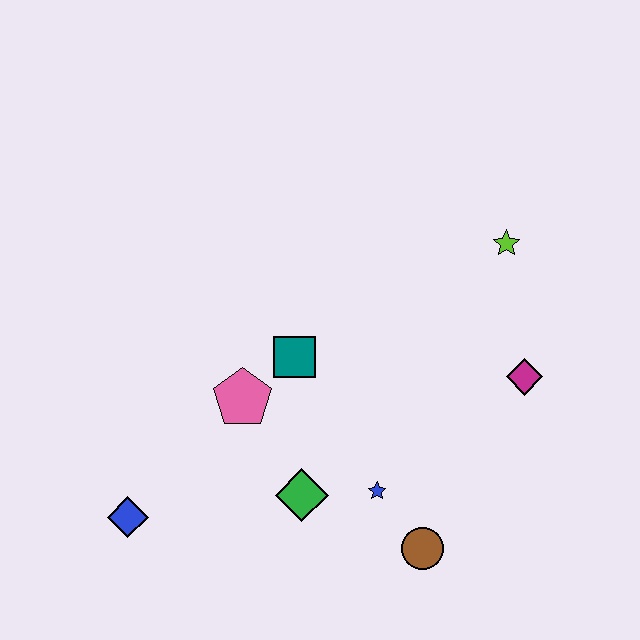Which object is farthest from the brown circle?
The lime star is farthest from the brown circle.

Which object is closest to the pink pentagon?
The teal square is closest to the pink pentagon.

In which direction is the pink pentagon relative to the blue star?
The pink pentagon is to the left of the blue star.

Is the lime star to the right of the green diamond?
Yes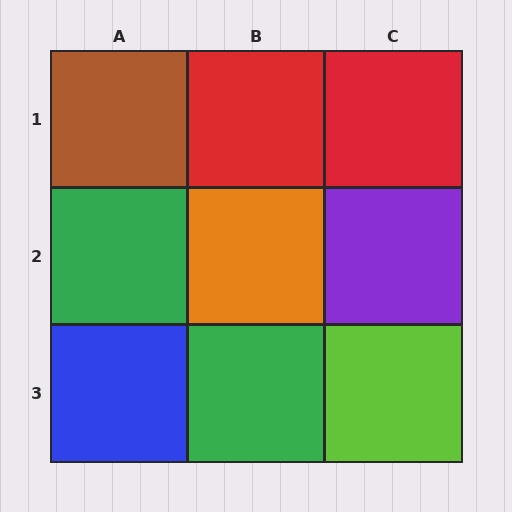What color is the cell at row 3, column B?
Green.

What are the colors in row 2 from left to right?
Green, orange, purple.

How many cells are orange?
1 cell is orange.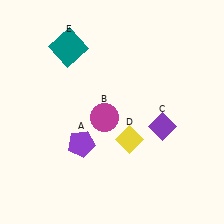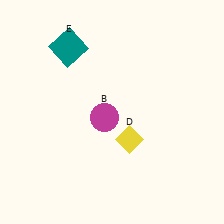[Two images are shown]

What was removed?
The purple diamond (C), the purple pentagon (A) were removed in Image 2.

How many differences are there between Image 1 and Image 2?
There are 2 differences between the two images.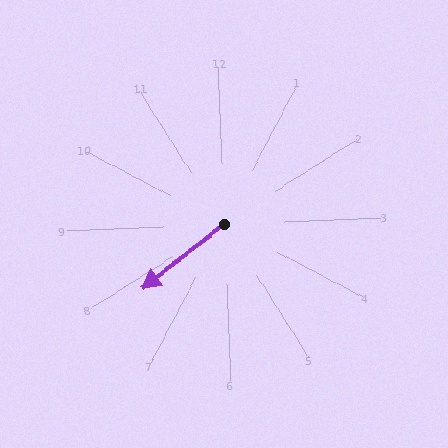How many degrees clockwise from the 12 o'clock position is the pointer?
Approximately 234 degrees.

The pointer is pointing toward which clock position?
Roughly 8 o'clock.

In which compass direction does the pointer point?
Southwest.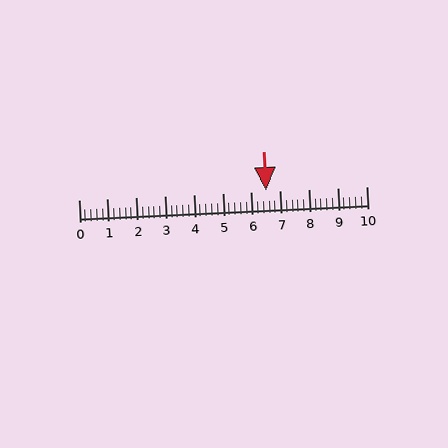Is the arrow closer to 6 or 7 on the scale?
The arrow is closer to 7.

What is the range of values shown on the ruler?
The ruler shows values from 0 to 10.